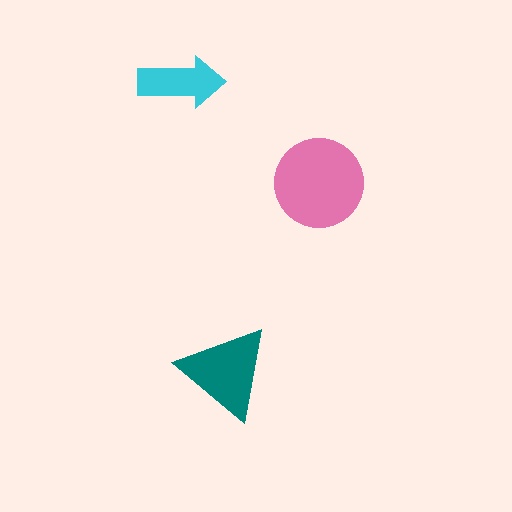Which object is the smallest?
The cyan arrow.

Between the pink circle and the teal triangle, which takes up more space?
The pink circle.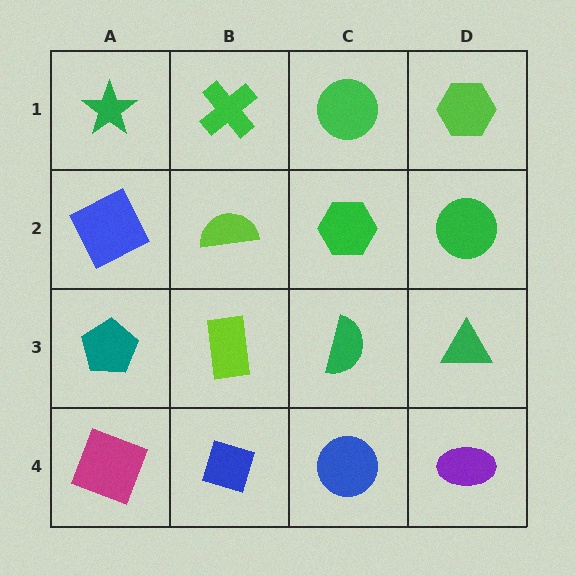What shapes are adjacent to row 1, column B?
A lime semicircle (row 2, column B), a green star (row 1, column A), a green circle (row 1, column C).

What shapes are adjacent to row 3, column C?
A green hexagon (row 2, column C), a blue circle (row 4, column C), a lime rectangle (row 3, column B), a green triangle (row 3, column D).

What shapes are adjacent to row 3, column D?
A green circle (row 2, column D), a purple ellipse (row 4, column D), a green semicircle (row 3, column C).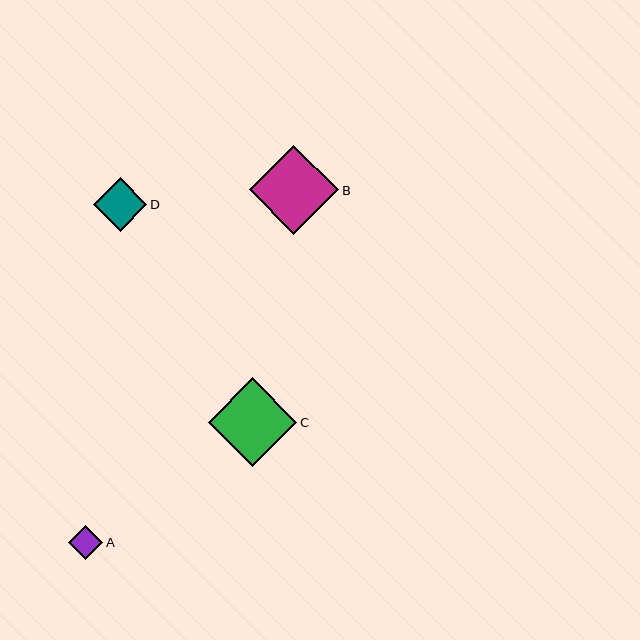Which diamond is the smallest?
Diamond A is the smallest with a size of approximately 34 pixels.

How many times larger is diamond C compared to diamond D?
Diamond C is approximately 1.7 times the size of diamond D.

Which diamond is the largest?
Diamond B is the largest with a size of approximately 89 pixels.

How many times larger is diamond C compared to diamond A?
Diamond C is approximately 2.6 times the size of diamond A.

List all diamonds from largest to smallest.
From largest to smallest: B, C, D, A.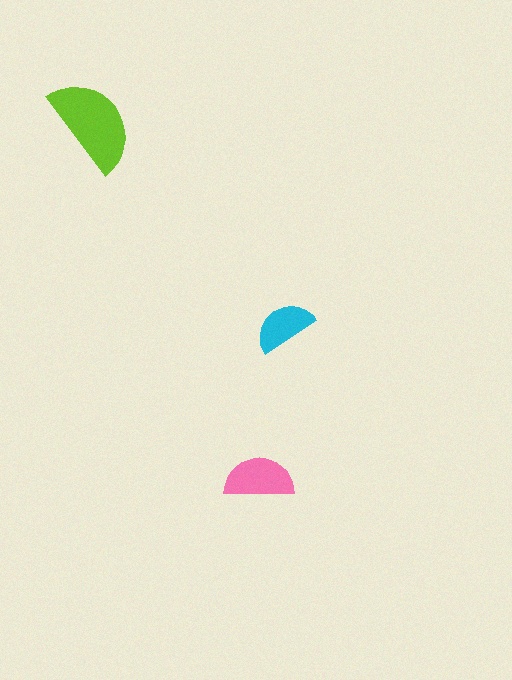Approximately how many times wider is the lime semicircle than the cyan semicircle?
About 1.5 times wider.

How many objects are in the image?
There are 3 objects in the image.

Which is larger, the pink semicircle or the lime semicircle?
The lime one.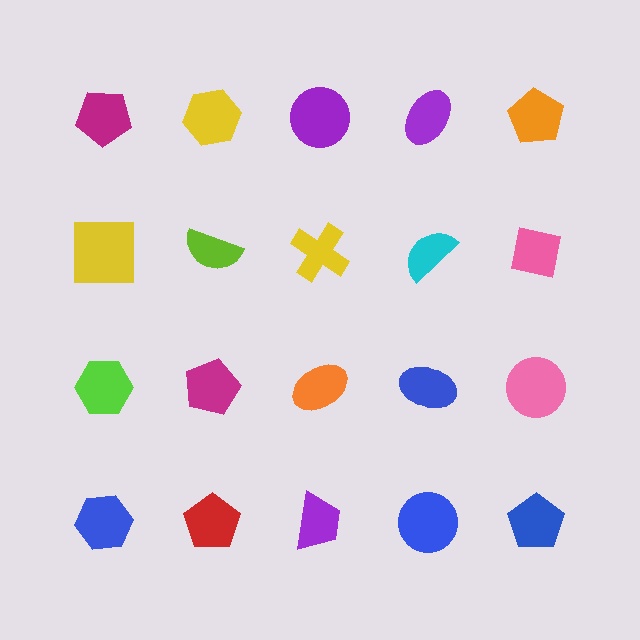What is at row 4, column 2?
A red pentagon.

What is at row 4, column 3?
A purple trapezoid.